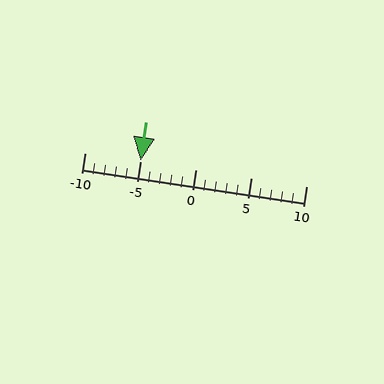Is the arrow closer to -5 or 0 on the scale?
The arrow is closer to -5.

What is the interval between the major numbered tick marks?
The major tick marks are spaced 5 units apart.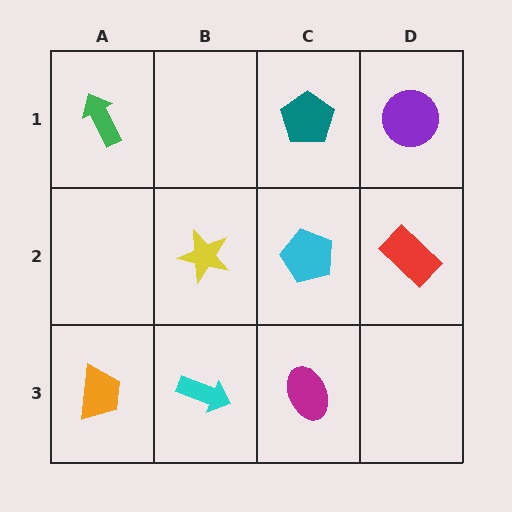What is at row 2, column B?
A yellow star.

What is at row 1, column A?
A green arrow.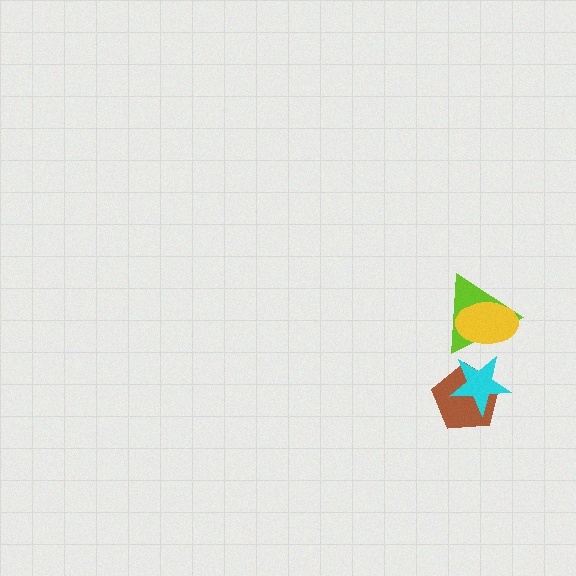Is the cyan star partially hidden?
Yes, it is partially covered by another shape.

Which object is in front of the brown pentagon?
The cyan star is in front of the brown pentagon.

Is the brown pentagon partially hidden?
Yes, it is partially covered by another shape.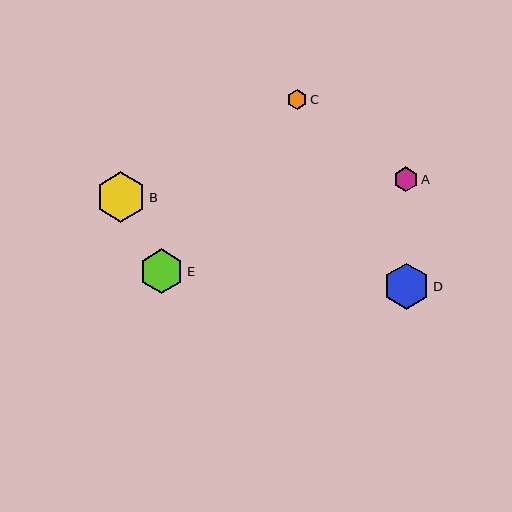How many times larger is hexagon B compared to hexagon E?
Hexagon B is approximately 1.1 times the size of hexagon E.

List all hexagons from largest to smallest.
From largest to smallest: B, D, E, A, C.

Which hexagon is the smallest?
Hexagon C is the smallest with a size of approximately 19 pixels.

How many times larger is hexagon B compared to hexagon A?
Hexagon B is approximately 2.0 times the size of hexagon A.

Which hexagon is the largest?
Hexagon B is the largest with a size of approximately 50 pixels.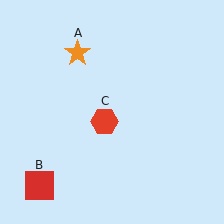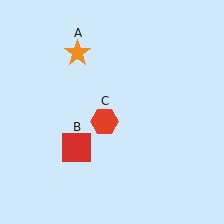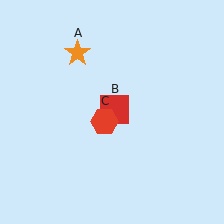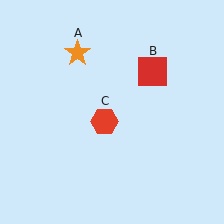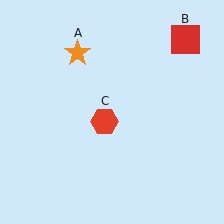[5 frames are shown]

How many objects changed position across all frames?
1 object changed position: red square (object B).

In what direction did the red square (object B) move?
The red square (object B) moved up and to the right.